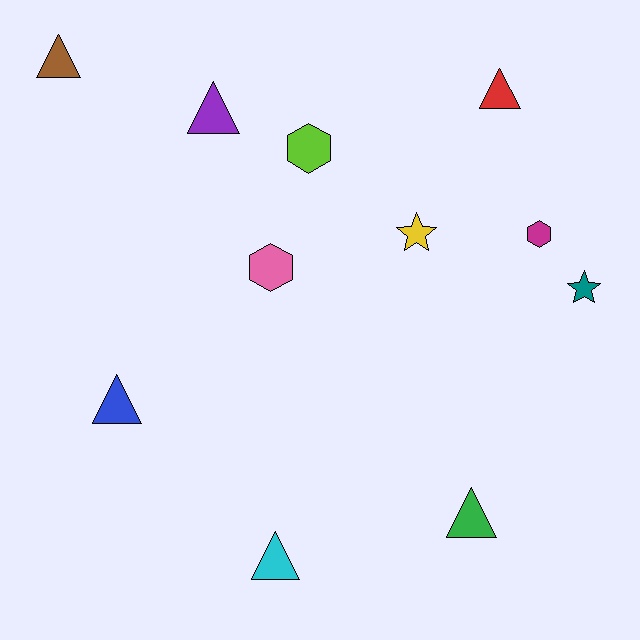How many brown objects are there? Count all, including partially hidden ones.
There is 1 brown object.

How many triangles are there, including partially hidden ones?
There are 6 triangles.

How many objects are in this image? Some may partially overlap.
There are 11 objects.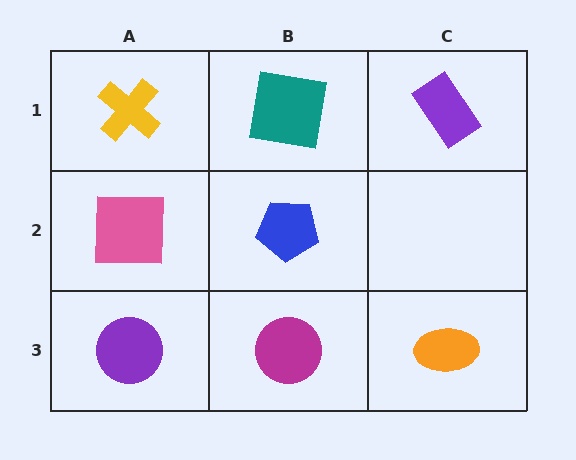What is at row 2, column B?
A blue pentagon.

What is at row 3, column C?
An orange ellipse.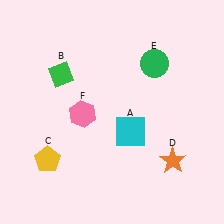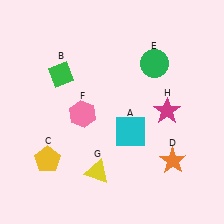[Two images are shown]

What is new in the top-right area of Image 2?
A magenta star (H) was added in the top-right area of Image 2.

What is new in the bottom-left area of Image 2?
A yellow triangle (G) was added in the bottom-left area of Image 2.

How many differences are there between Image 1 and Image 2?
There are 2 differences between the two images.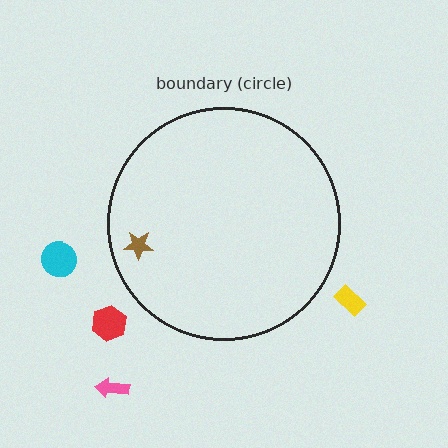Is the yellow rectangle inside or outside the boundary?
Outside.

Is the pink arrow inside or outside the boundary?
Outside.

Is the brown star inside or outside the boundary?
Inside.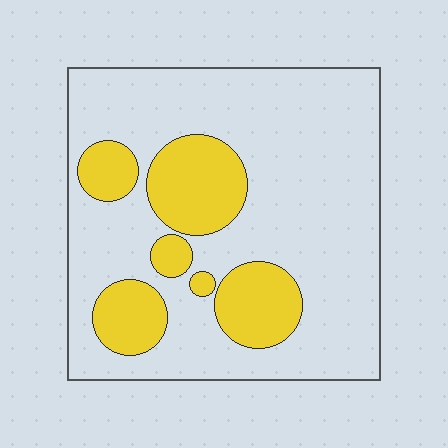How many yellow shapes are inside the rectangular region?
6.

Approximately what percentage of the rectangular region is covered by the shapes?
Approximately 25%.